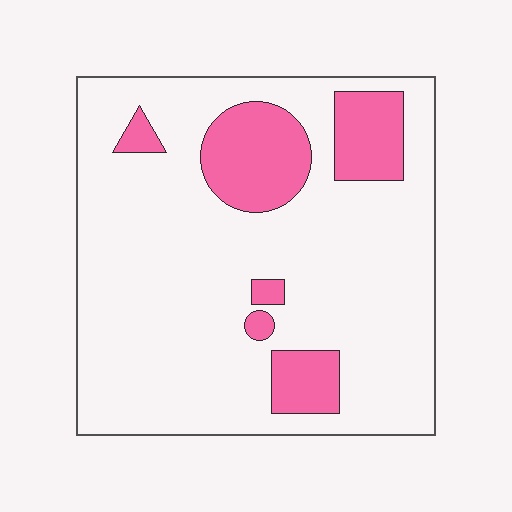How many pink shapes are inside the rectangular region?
6.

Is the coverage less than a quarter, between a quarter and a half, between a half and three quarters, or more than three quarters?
Less than a quarter.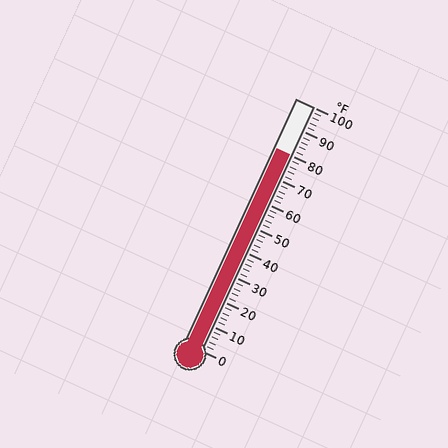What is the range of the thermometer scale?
The thermometer scale ranges from 0°F to 100°F.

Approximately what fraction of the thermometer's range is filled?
The thermometer is filled to approximately 80% of its range.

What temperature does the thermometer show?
The thermometer shows approximately 80°F.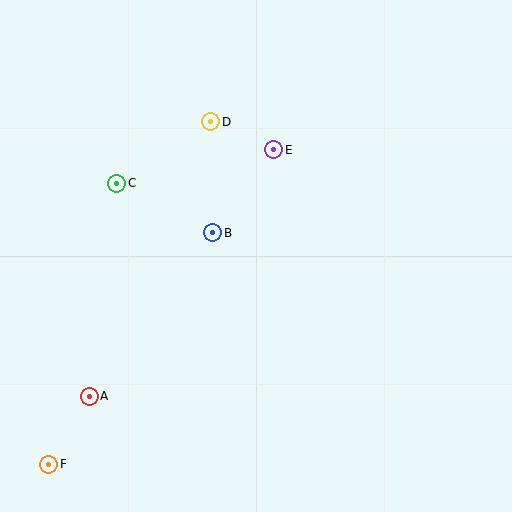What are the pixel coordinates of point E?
Point E is at (274, 150).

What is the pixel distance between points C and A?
The distance between C and A is 215 pixels.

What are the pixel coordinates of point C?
Point C is at (117, 183).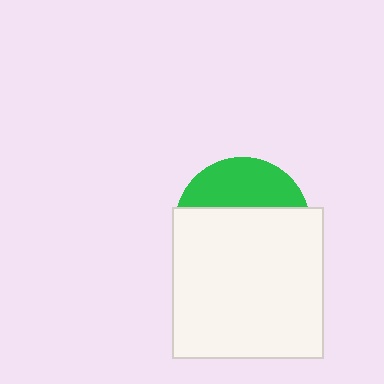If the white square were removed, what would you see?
You would see the complete green circle.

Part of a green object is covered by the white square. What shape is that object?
It is a circle.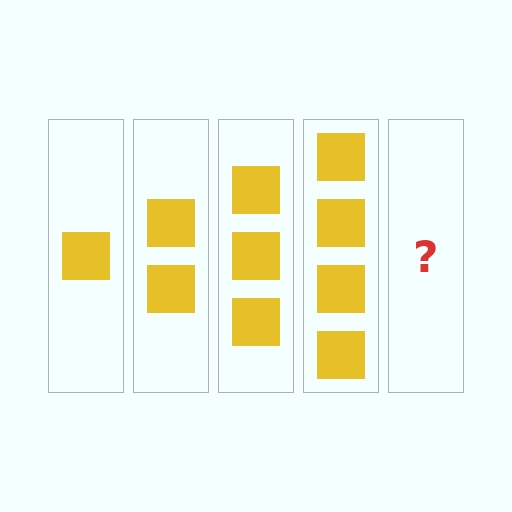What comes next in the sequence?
The next element should be 5 squares.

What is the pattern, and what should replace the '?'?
The pattern is that each step adds one more square. The '?' should be 5 squares.